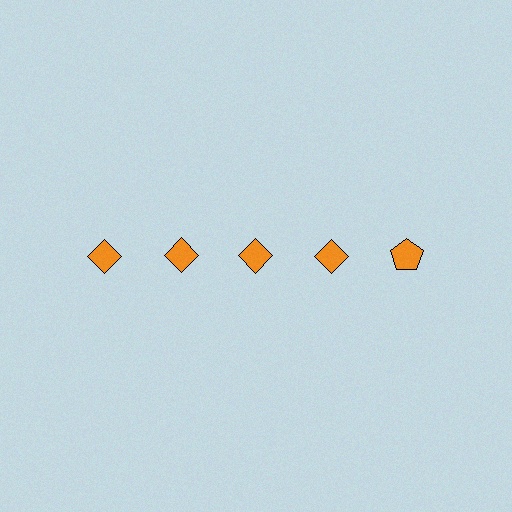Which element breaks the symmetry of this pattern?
The orange pentagon in the top row, rightmost column breaks the symmetry. All other shapes are orange diamonds.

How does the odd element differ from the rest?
It has a different shape: pentagon instead of diamond.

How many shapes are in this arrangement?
There are 5 shapes arranged in a grid pattern.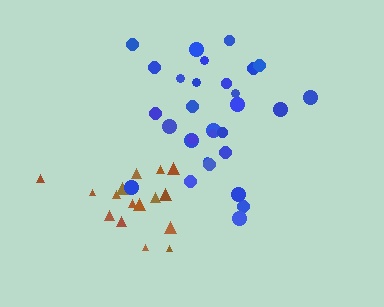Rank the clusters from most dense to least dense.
brown, blue.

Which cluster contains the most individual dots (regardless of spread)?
Blue (30).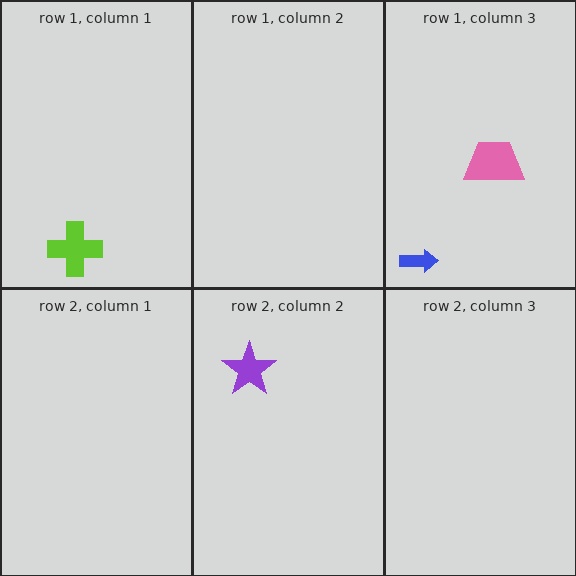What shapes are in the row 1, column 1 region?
The lime cross.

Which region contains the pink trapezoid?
The row 1, column 3 region.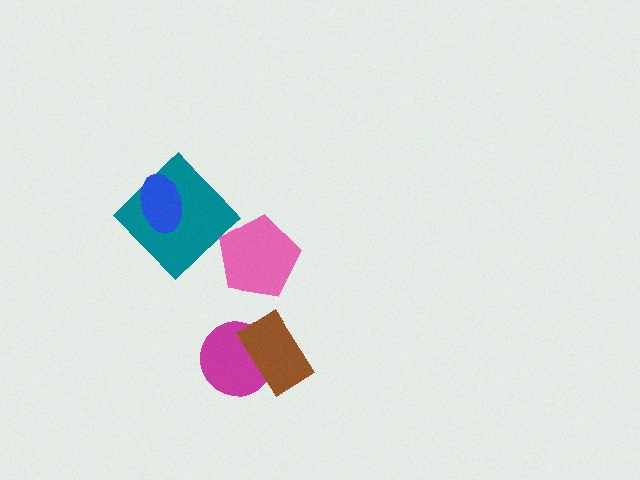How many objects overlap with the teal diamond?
1 object overlaps with the teal diamond.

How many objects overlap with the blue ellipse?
1 object overlaps with the blue ellipse.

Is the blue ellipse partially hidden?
No, no other shape covers it.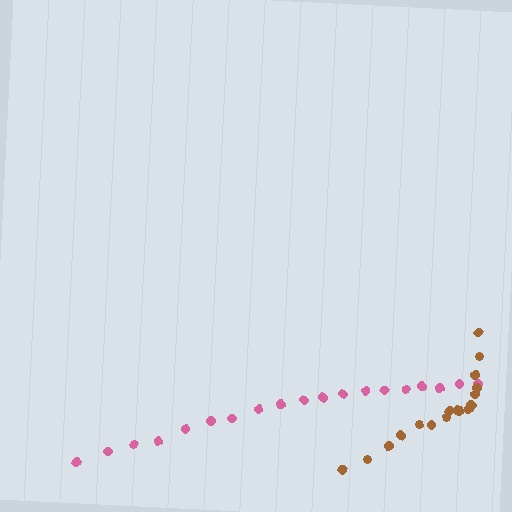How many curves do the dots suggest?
There are 2 distinct paths.